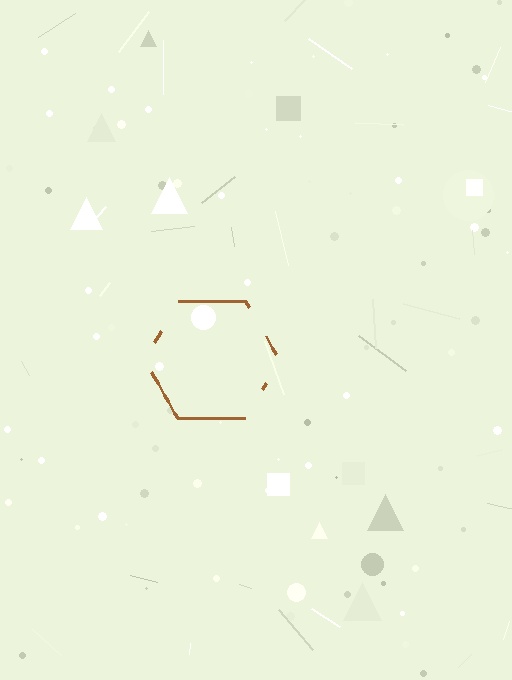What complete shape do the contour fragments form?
The contour fragments form a hexagon.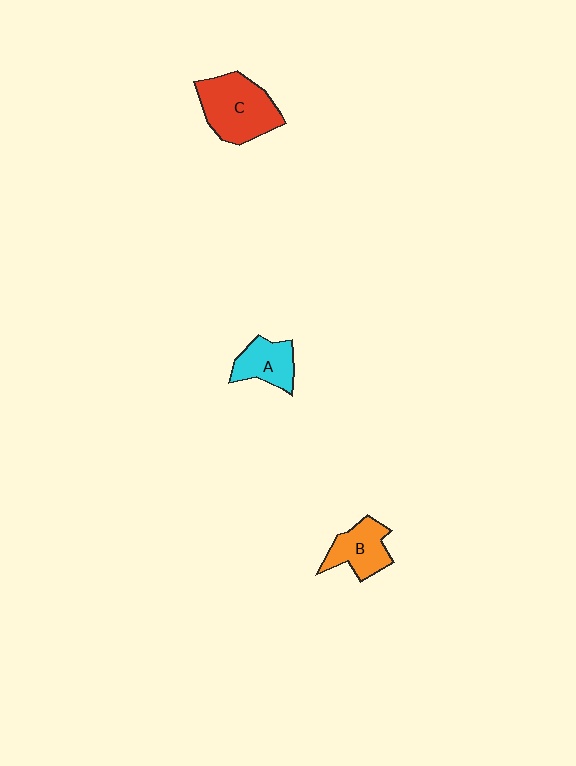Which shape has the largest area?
Shape C (red).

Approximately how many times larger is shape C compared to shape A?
Approximately 1.7 times.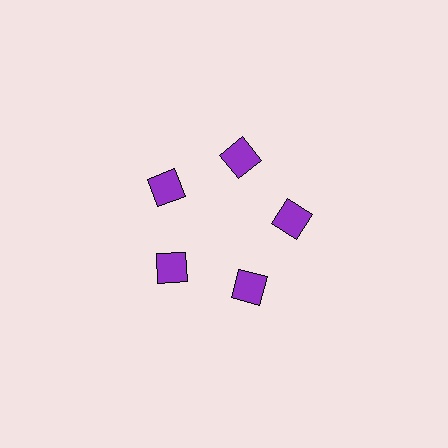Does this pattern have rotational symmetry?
Yes, this pattern has 5-fold rotational symmetry. It looks the same after rotating 72 degrees around the center.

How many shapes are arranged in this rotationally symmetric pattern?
There are 5 shapes, arranged in 5 groups of 1.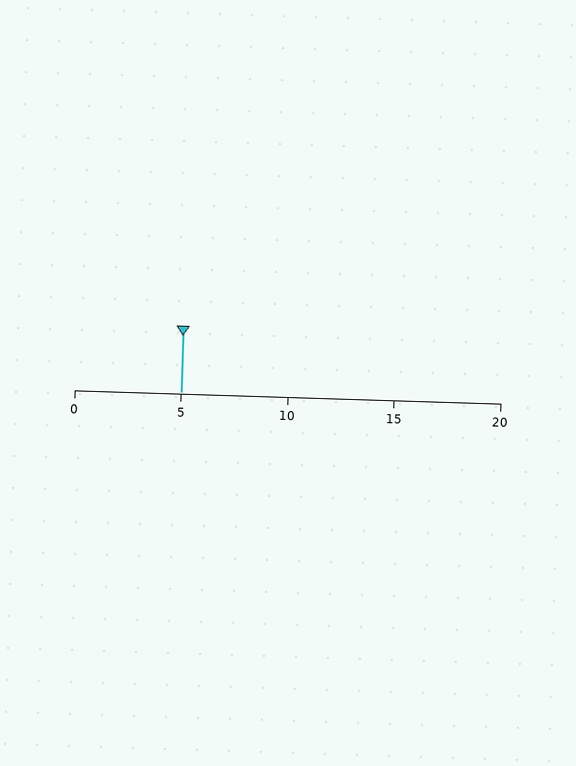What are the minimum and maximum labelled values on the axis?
The axis runs from 0 to 20.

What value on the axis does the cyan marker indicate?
The marker indicates approximately 5.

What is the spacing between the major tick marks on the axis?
The major ticks are spaced 5 apart.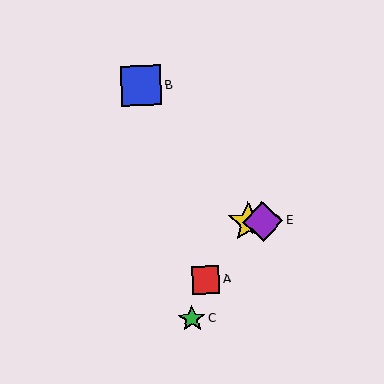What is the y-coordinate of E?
Object E is at y≈221.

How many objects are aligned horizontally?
2 objects (D, E) are aligned horizontally.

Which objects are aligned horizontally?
Objects D, E are aligned horizontally.